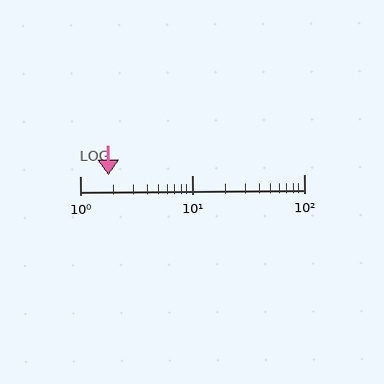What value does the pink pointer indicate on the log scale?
The pointer indicates approximately 1.8.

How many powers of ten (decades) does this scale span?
The scale spans 2 decades, from 1 to 100.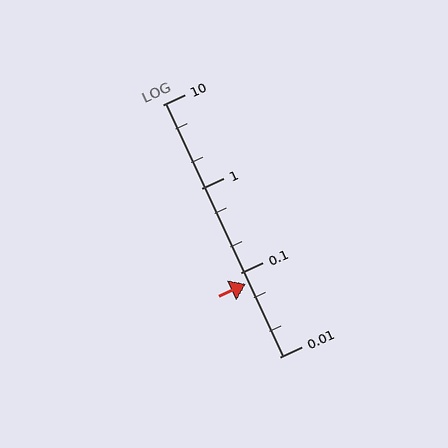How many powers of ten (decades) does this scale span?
The scale spans 3 decades, from 0.01 to 10.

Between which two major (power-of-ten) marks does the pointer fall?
The pointer is between 0.01 and 0.1.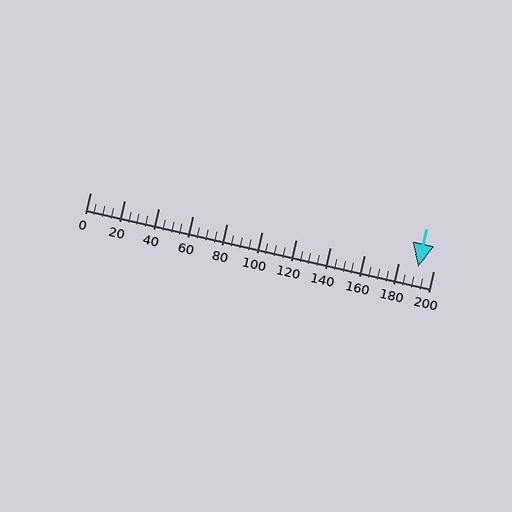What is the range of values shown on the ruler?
The ruler shows values from 0 to 200.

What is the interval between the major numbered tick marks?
The major tick marks are spaced 20 units apart.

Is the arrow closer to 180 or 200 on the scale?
The arrow is closer to 200.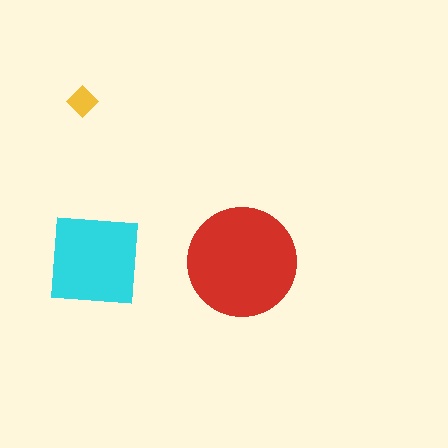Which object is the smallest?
The yellow diamond.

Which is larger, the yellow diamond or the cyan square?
The cyan square.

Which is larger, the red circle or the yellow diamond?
The red circle.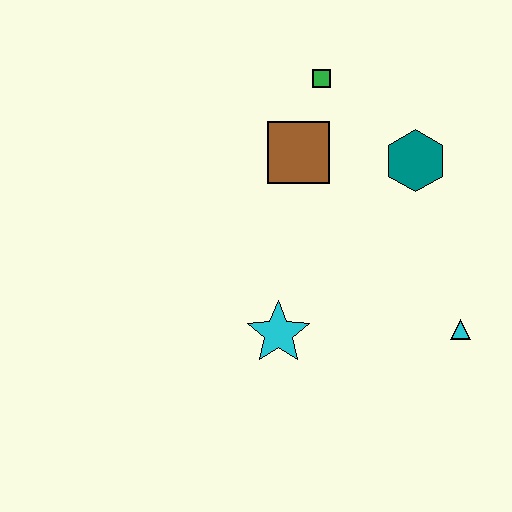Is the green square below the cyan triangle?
No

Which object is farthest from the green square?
The cyan triangle is farthest from the green square.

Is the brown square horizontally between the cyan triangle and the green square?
No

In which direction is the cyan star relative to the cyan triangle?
The cyan star is to the left of the cyan triangle.